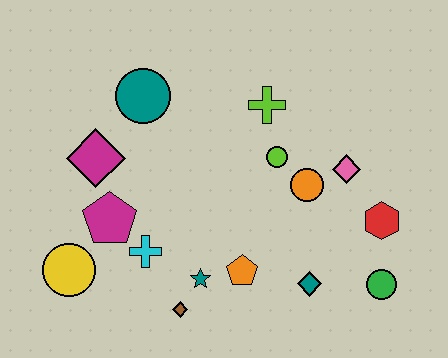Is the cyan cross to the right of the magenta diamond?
Yes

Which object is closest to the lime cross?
The lime circle is closest to the lime cross.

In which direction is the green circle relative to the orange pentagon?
The green circle is to the right of the orange pentagon.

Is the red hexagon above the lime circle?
No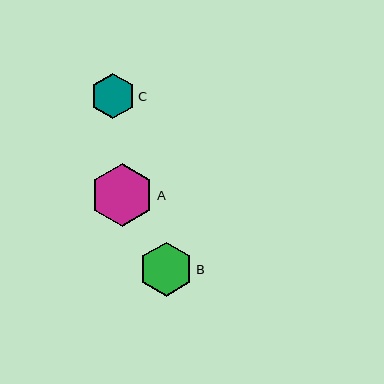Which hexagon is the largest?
Hexagon A is the largest with a size of approximately 63 pixels.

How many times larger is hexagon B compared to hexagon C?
Hexagon B is approximately 1.2 times the size of hexagon C.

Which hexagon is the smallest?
Hexagon C is the smallest with a size of approximately 45 pixels.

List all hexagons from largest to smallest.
From largest to smallest: A, B, C.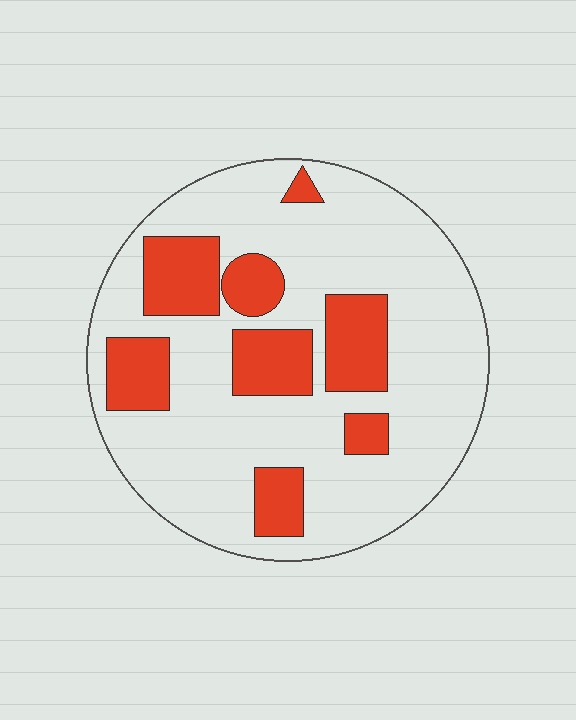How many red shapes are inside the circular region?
8.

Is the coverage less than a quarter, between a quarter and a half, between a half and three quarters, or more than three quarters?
Less than a quarter.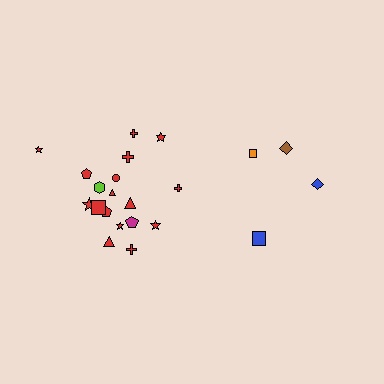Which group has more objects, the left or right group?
The left group.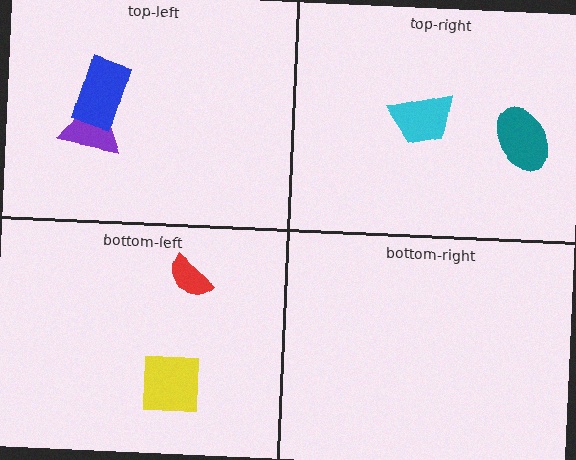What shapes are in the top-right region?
The teal ellipse, the cyan trapezoid.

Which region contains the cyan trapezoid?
The top-right region.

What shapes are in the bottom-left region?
The red semicircle, the yellow square.